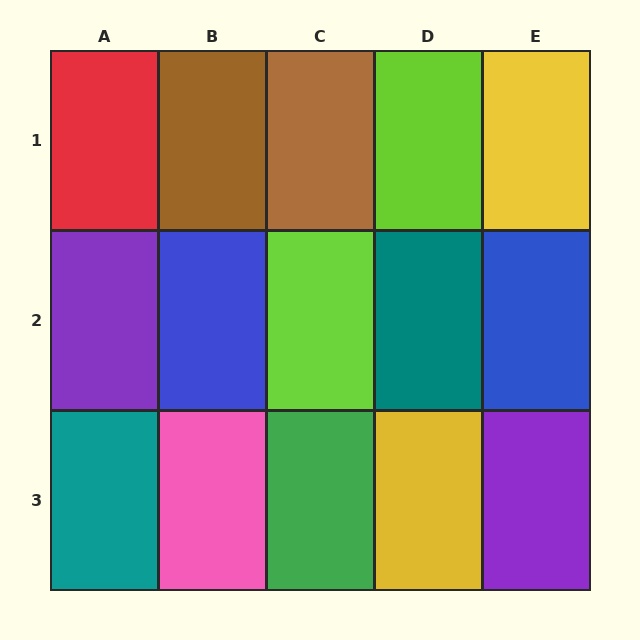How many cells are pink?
1 cell is pink.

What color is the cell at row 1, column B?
Brown.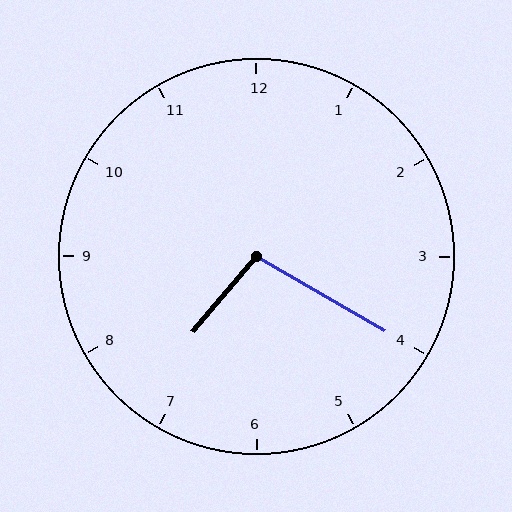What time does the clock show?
7:20.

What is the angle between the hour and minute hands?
Approximately 100 degrees.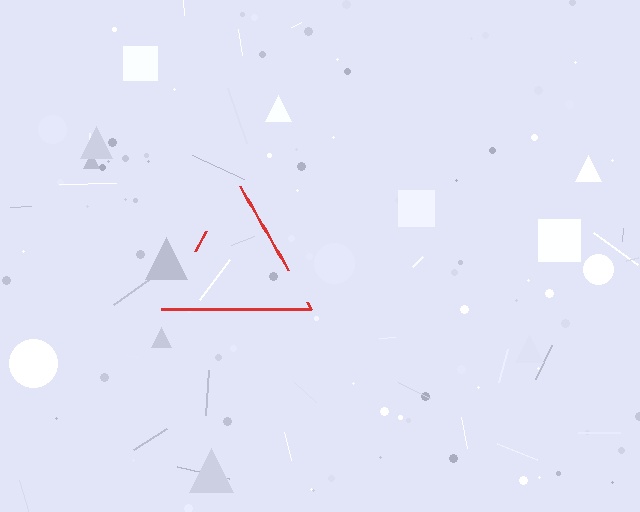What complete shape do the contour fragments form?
The contour fragments form a triangle.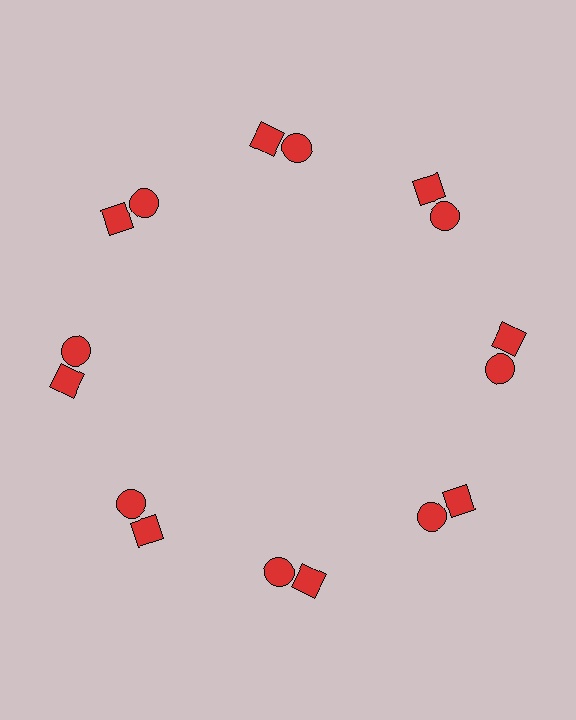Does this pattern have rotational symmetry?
Yes, this pattern has 8-fold rotational symmetry. It looks the same after rotating 45 degrees around the center.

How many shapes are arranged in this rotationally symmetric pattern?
There are 16 shapes, arranged in 8 groups of 2.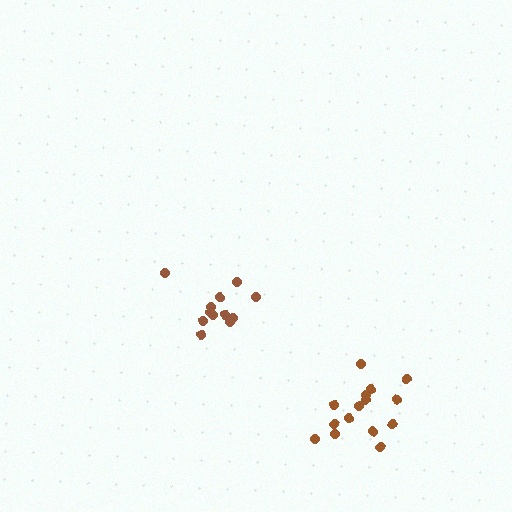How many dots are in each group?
Group 1: 15 dots, Group 2: 12 dots (27 total).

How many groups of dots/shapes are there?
There are 2 groups.